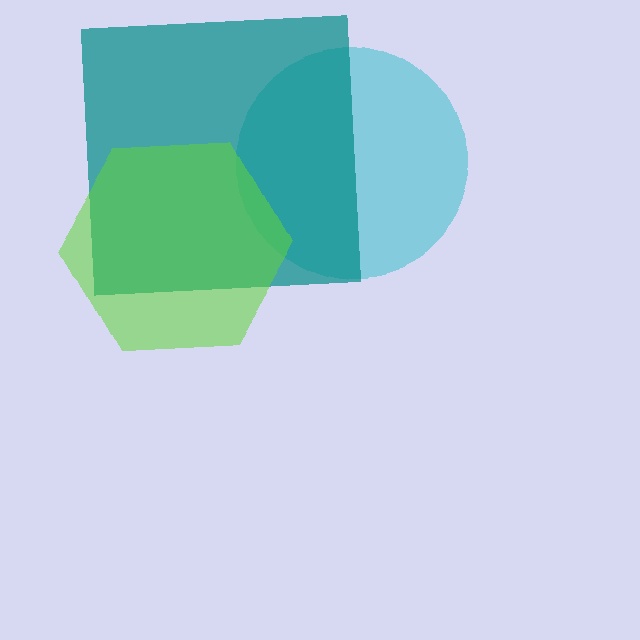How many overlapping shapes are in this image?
There are 3 overlapping shapes in the image.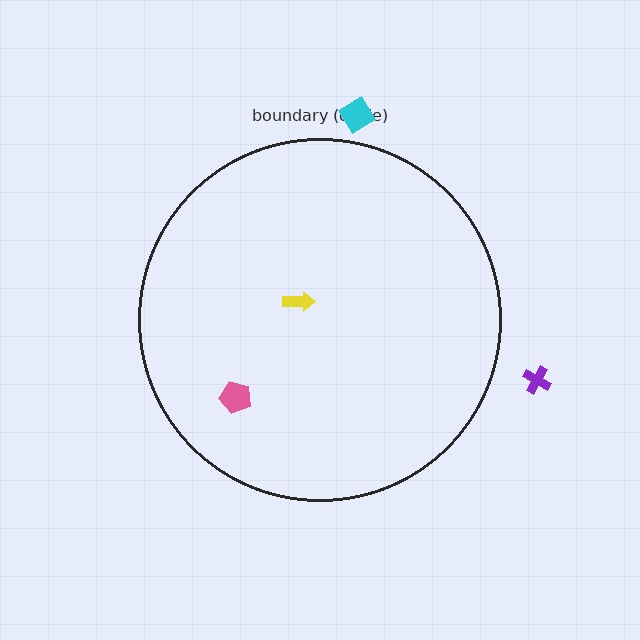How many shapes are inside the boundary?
2 inside, 2 outside.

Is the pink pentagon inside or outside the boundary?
Inside.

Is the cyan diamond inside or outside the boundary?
Outside.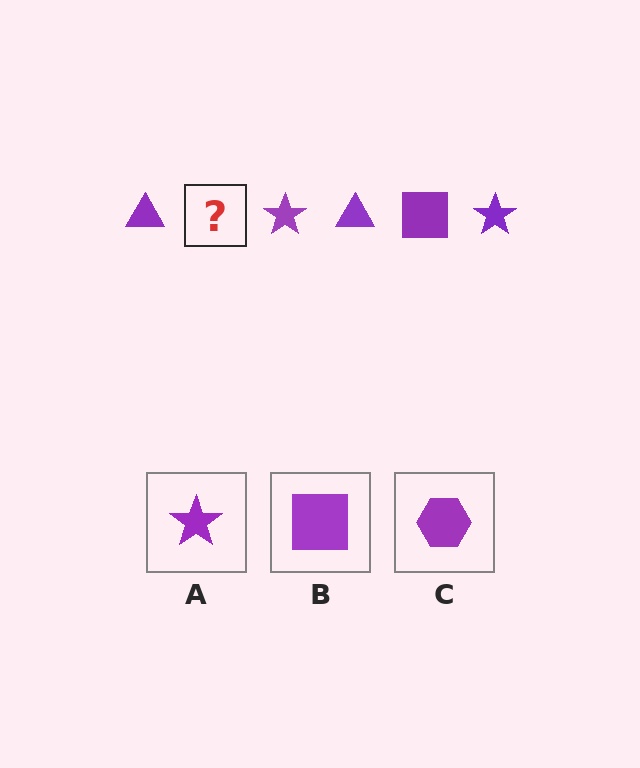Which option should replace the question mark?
Option B.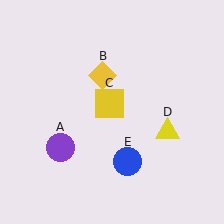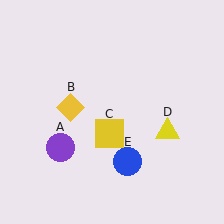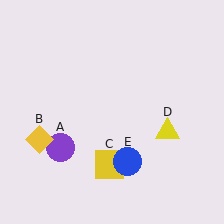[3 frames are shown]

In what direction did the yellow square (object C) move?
The yellow square (object C) moved down.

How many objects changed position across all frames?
2 objects changed position: yellow diamond (object B), yellow square (object C).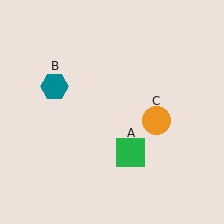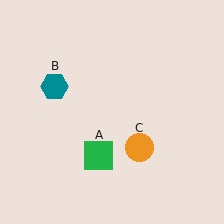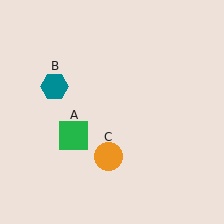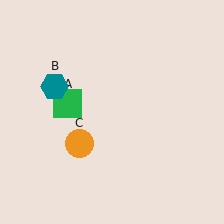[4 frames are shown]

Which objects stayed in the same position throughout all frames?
Teal hexagon (object B) remained stationary.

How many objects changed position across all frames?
2 objects changed position: green square (object A), orange circle (object C).